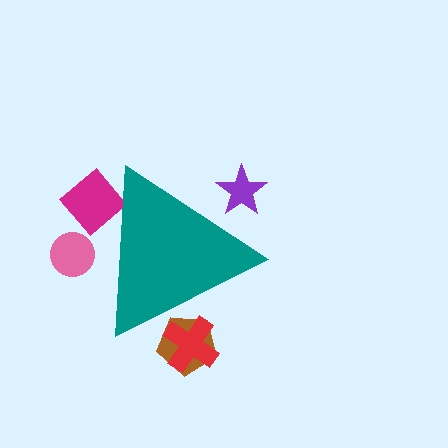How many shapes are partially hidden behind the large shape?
5 shapes are partially hidden.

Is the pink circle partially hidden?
Yes, the pink circle is partially hidden behind the teal triangle.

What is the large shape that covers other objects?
A teal triangle.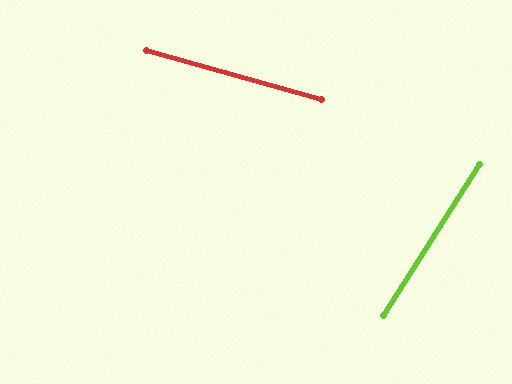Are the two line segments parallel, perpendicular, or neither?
Neither parallel nor perpendicular — they differ by about 73°.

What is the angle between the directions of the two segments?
Approximately 73 degrees.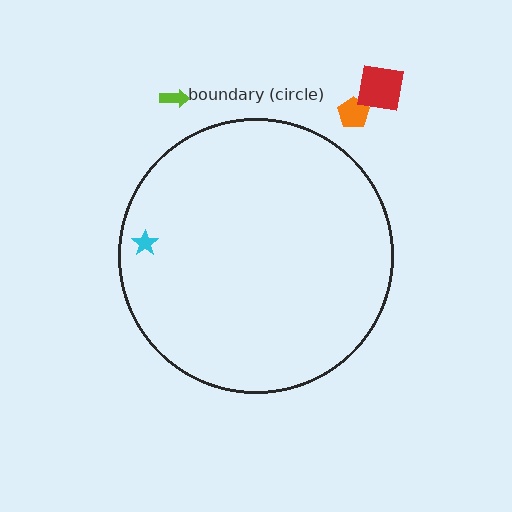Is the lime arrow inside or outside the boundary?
Outside.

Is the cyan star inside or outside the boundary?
Inside.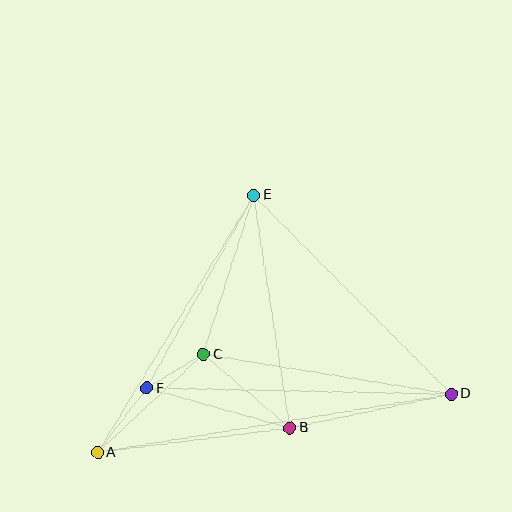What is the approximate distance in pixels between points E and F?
The distance between E and F is approximately 220 pixels.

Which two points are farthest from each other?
Points A and D are farthest from each other.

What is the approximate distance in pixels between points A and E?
The distance between A and E is approximately 301 pixels.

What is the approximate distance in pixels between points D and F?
The distance between D and F is approximately 304 pixels.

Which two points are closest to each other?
Points C and F are closest to each other.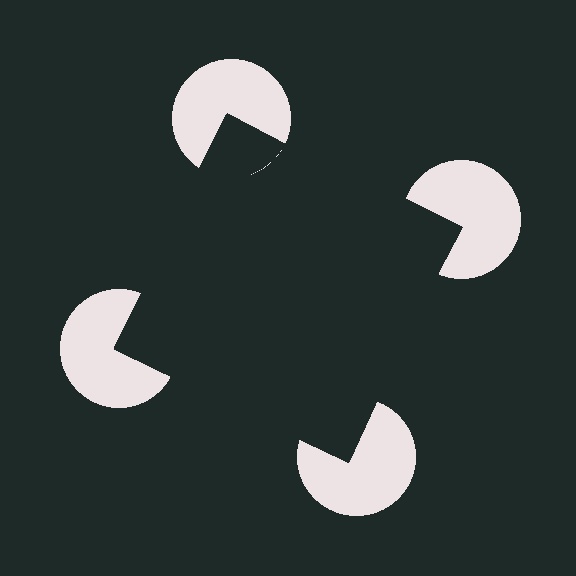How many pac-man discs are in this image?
There are 4 — one at each vertex of the illusory square.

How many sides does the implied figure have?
4 sides.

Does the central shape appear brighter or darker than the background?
It typically appears slightly darker than the background, even though no actual brightness change is drawn.